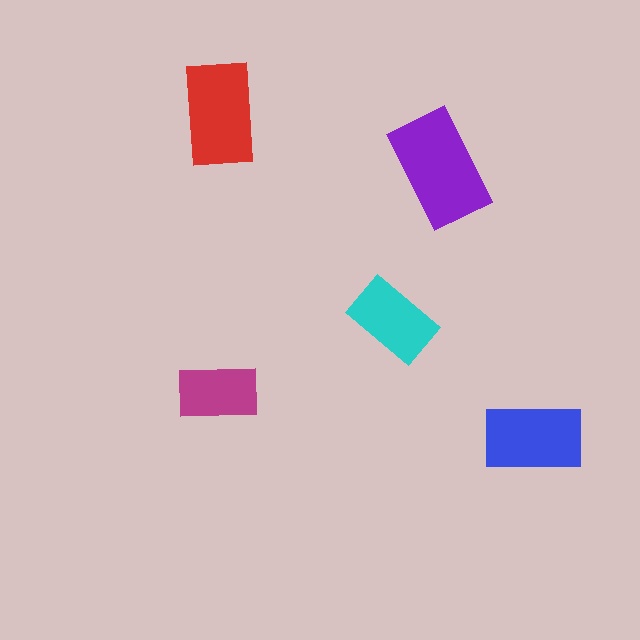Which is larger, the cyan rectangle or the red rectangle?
The red one.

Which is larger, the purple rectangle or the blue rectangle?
The purple one.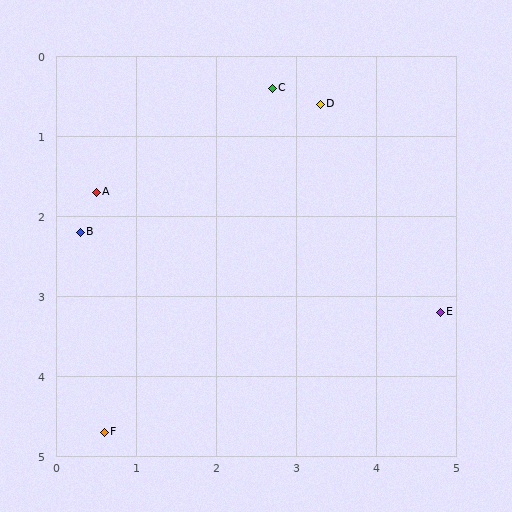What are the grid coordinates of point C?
Point C is at approximately (2.7, 0.4).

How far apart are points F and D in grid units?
Points F and D are about 4.9 grid units apart.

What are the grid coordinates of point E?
Point E is at approximately (4.8, 3.2).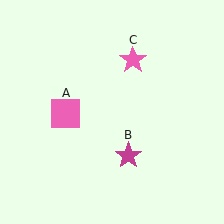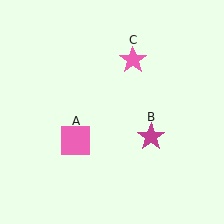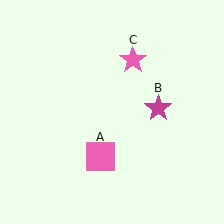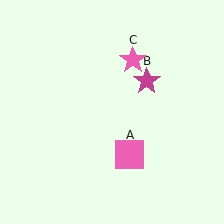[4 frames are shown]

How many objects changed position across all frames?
2 objects changed position: pink square (object A), magenta star (object B).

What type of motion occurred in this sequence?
The pink square (object A), magenta star (object B) rotated counterclockwise around the center of the scene.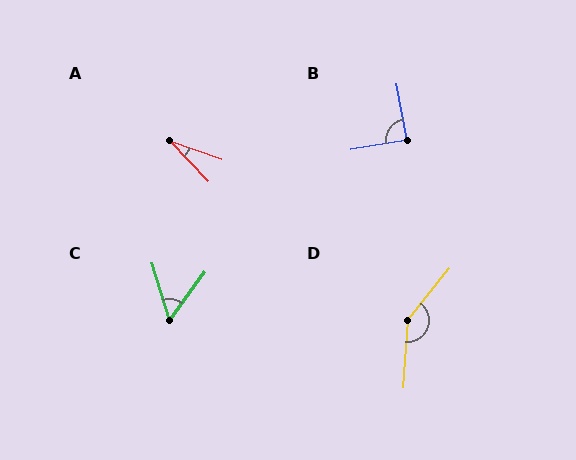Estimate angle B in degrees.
Approximately 90 degrees.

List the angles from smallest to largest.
A (27°), C (54°), B (90°), D (145°).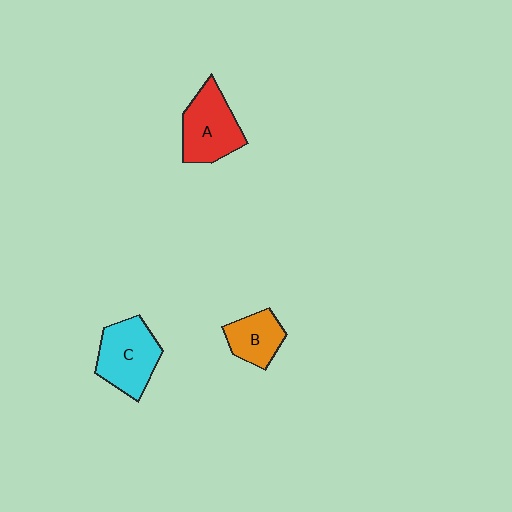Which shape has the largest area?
Shape C (cyan).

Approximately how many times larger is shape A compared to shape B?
Approximately 1.5 times.